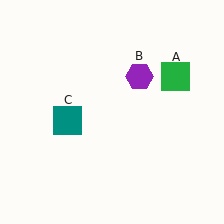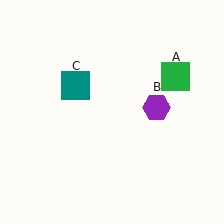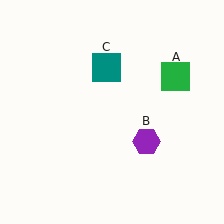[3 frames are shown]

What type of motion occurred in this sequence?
The purple hexagon (object B), teal square (object C) rotated clockwise around the center of the scene.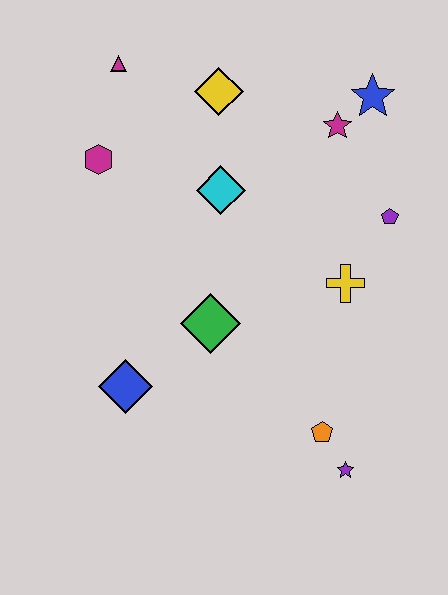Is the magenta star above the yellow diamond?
No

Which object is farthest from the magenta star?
The purple star is farthest from the magenta star.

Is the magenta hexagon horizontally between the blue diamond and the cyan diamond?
No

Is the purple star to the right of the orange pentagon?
Yes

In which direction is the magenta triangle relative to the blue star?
The magenta triangle is to the left of the blue star.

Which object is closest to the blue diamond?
The green diamond is closest to the blue diamond.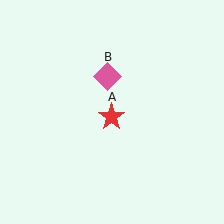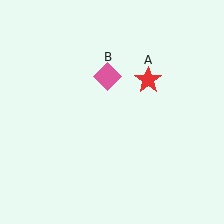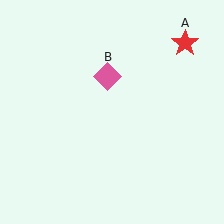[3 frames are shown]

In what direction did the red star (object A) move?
The red star (object A) moved up and to the right.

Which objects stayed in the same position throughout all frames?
Pink diamond (object B) remained stationary.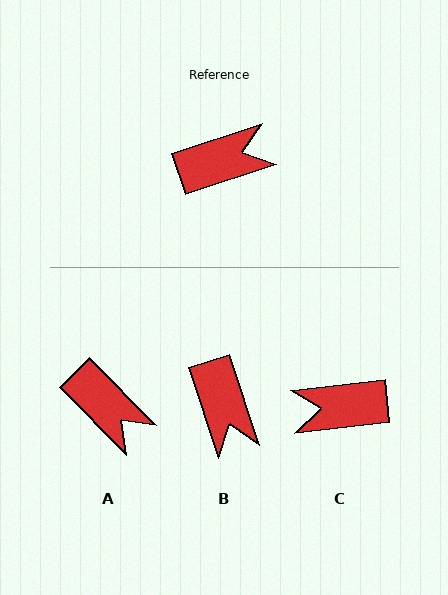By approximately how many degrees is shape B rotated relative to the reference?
Approximately 90 degrees clockwise.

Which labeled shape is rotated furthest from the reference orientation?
C, about 168 degrees away.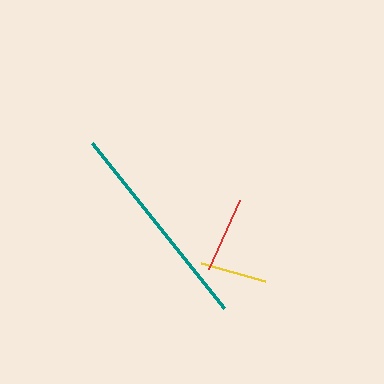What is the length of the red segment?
The red segment is approximately 77 pixels long.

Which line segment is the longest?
The teal line is the longest at approximately 211 pixels.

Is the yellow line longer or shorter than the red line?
The red line is longer than the yellow line.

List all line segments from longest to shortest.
From longest to shortest: teal, red, yellow.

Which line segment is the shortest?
The yellow line is the shortest at approximately 66 pixels.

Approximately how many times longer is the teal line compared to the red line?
The teal line is approximately 2.8 times the length of the red line.